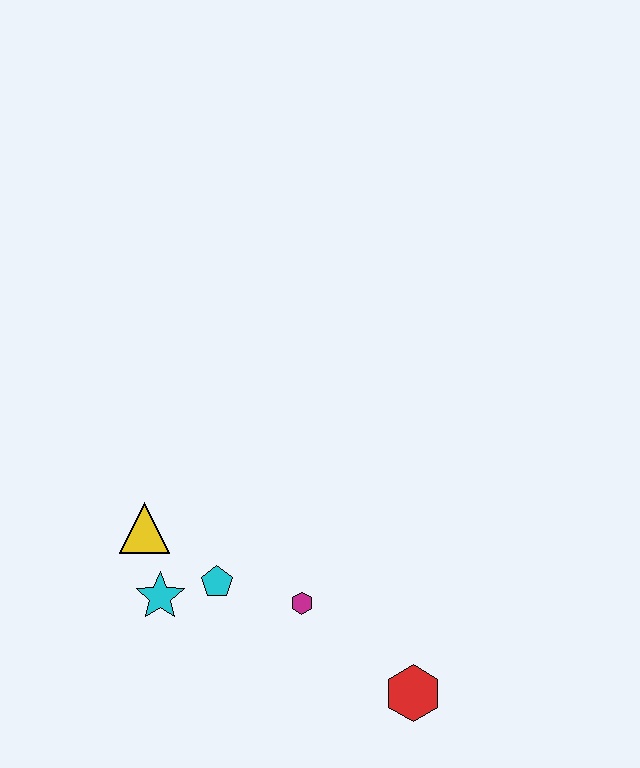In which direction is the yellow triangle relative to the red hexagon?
The yellow triangle is to the left of the red hexagon.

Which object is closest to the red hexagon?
The magenta hexagon is closest to the red hexagon.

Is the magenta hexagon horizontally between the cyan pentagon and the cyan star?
No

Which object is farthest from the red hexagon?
The yellow triangle is farthest from the red hexagon.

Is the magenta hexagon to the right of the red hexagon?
No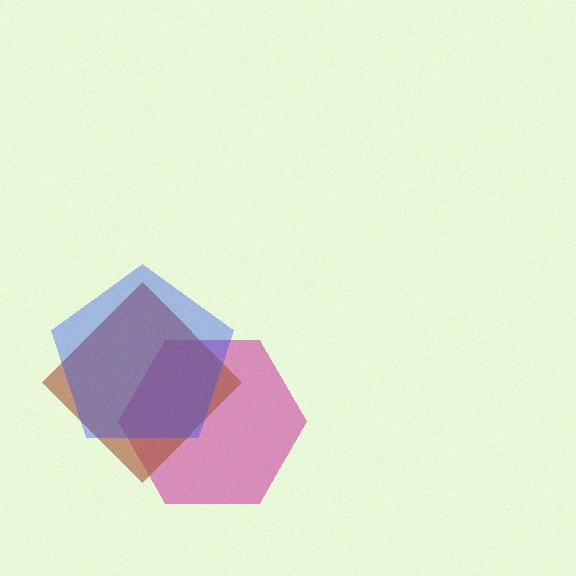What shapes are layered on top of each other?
The layered shapes are: a magenta hexagon, a brown diamond, a blue pentagon.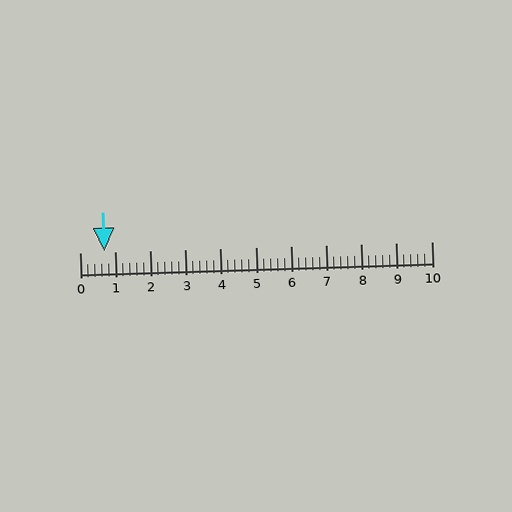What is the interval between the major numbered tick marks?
The major tick marks are spaced 1 units apart.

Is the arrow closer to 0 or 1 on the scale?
The arrow is closer to 1.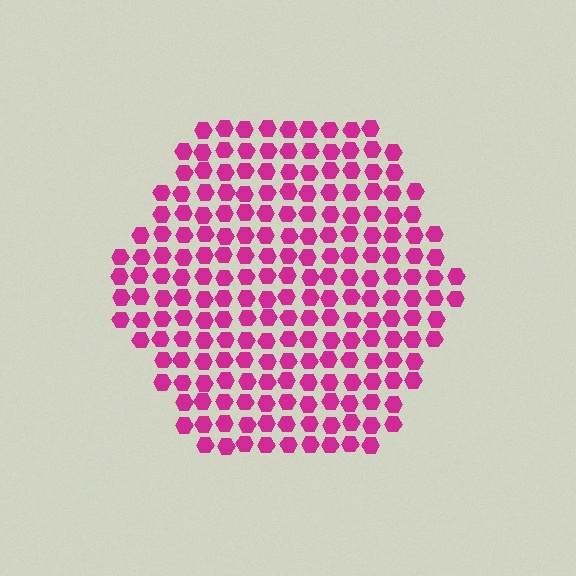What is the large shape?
The large shape is a hexagon.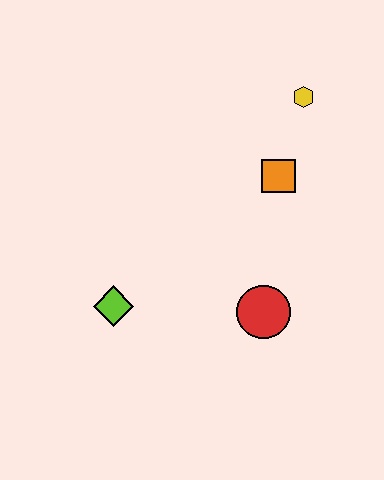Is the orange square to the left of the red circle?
No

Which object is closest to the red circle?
The orange square is closest to the red circle.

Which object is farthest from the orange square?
The lime diamond is farthest from the orange square.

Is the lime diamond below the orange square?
Yes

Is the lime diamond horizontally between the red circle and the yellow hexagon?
No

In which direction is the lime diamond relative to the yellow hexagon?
The lime diamond is below the yellow hexagon.